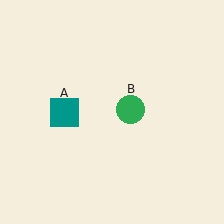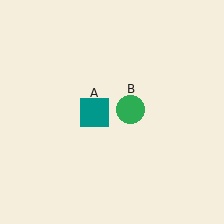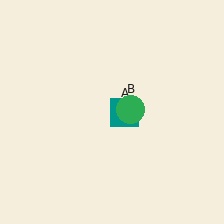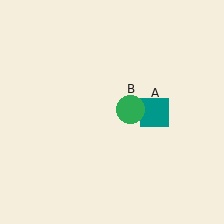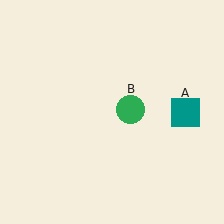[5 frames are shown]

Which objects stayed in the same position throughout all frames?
Green circle (object B) remained stationary.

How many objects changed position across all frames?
1 object changed position: teal square (object A).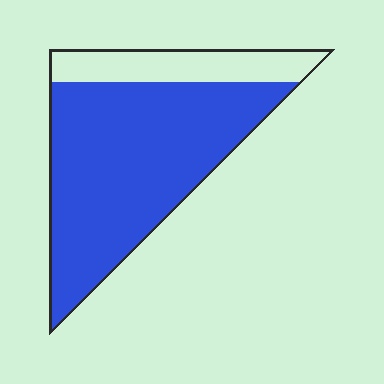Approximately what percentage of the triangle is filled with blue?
Approximately 80%.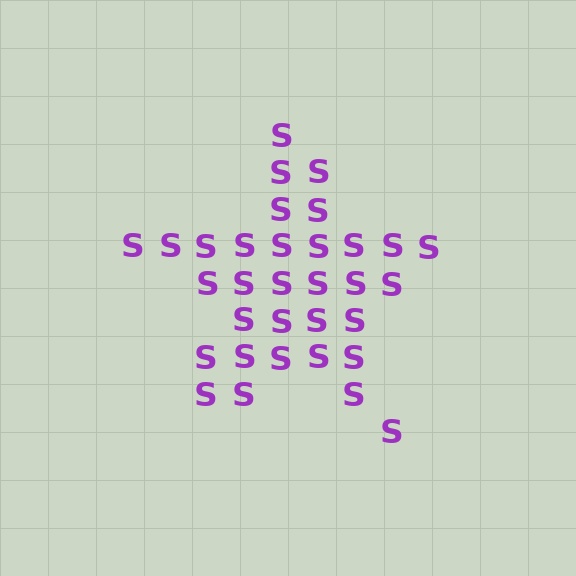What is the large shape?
The large shape is a star.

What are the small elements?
The small elements are letter S's.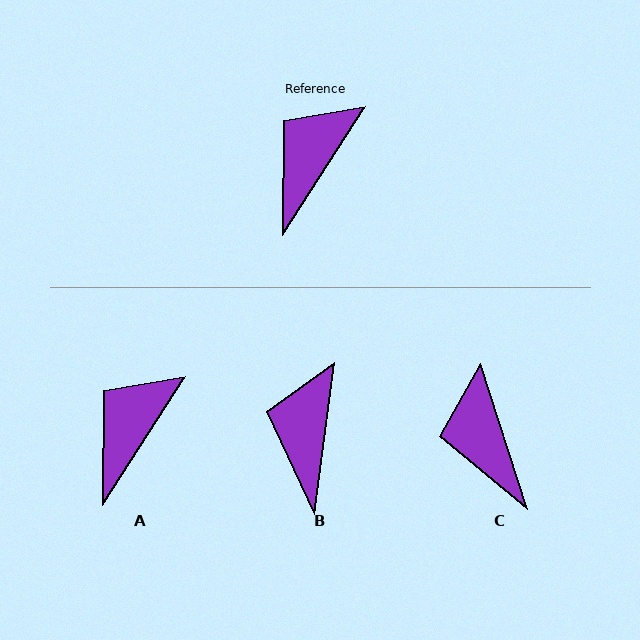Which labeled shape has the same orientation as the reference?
A.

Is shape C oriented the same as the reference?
No, it is off by about 51 degrees.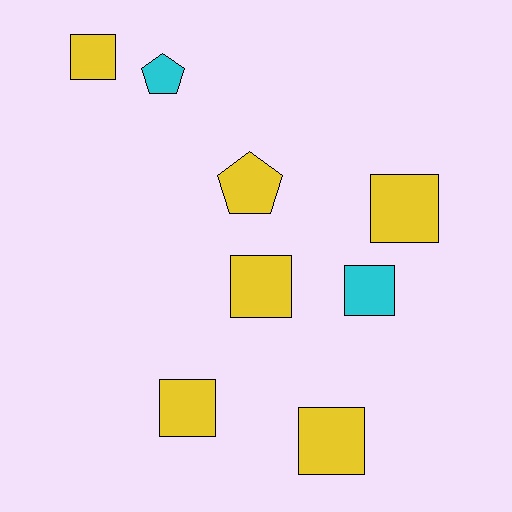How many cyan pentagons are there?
There is 1 cyan pentagon.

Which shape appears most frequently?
Square, with 6 objects.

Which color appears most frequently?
Yellow, with 6 objects.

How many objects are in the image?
There are 8 objects.